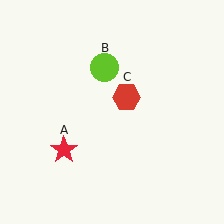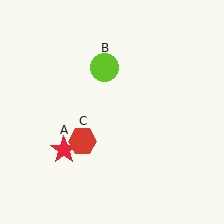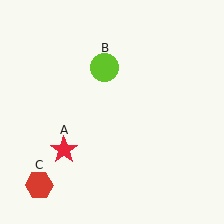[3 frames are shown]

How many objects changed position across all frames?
1 object changed position: red hexagon (object C).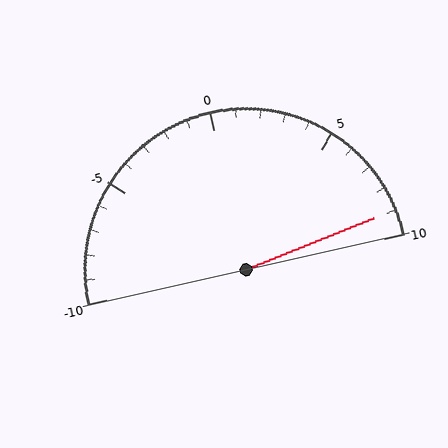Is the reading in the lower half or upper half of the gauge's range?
The reading is in the upper half of the range (-10 to 10).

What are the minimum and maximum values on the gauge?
The gauge ranges from -10 to 10.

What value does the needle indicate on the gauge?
The needle indicates approximately 9.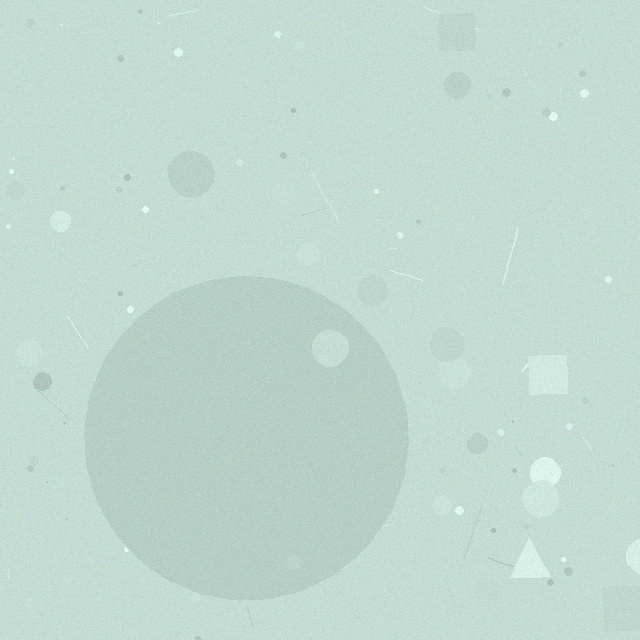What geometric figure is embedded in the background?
A circle is embedded in the background.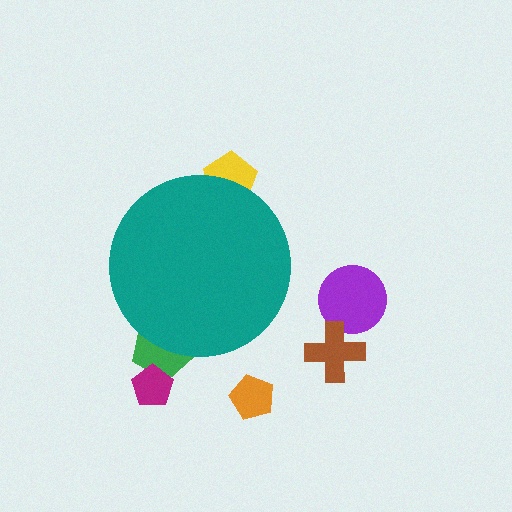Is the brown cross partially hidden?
No, the brown cross is fully visible.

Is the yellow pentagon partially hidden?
Yes, the yellow pentagon is partially hidden behind the teal circle.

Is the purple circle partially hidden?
No, the purple circle is fully visible.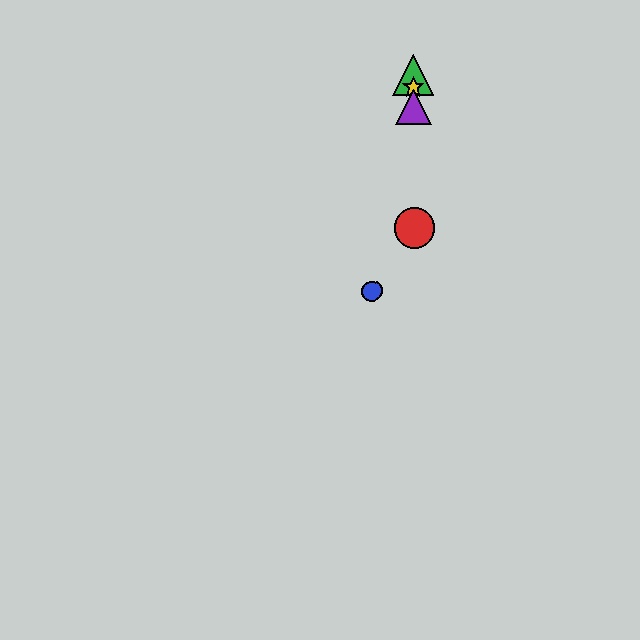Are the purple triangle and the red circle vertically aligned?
Yes, both are at x≈414.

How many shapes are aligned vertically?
4 shapes (the red circle, the green triangle, the yellow star, the purple triangle) are aligned vertically.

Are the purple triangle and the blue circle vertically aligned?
No, the purple triangle is at x≈414 and the blue circle is at x≈372.